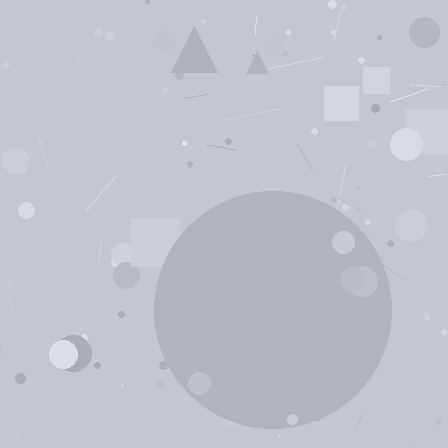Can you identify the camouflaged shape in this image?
The camouflaged shape is a circle.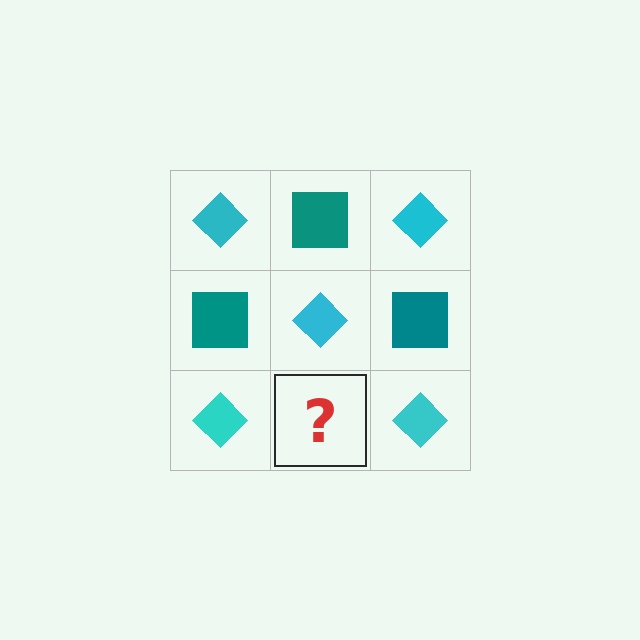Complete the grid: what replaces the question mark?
The question mark should be replaced with a teal square.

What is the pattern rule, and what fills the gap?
The rule is that it alternates cyan diamond and teal square in a checkerboard pattern. The gap should be filled with a teal square.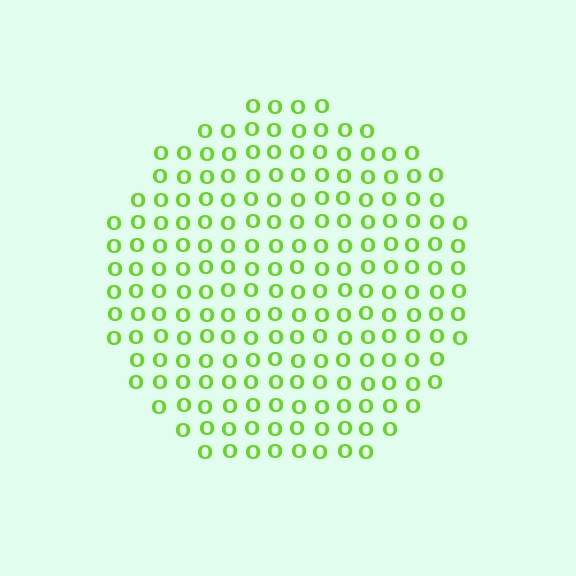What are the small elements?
The small elements are letter O's.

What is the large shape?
The large shape is a circle.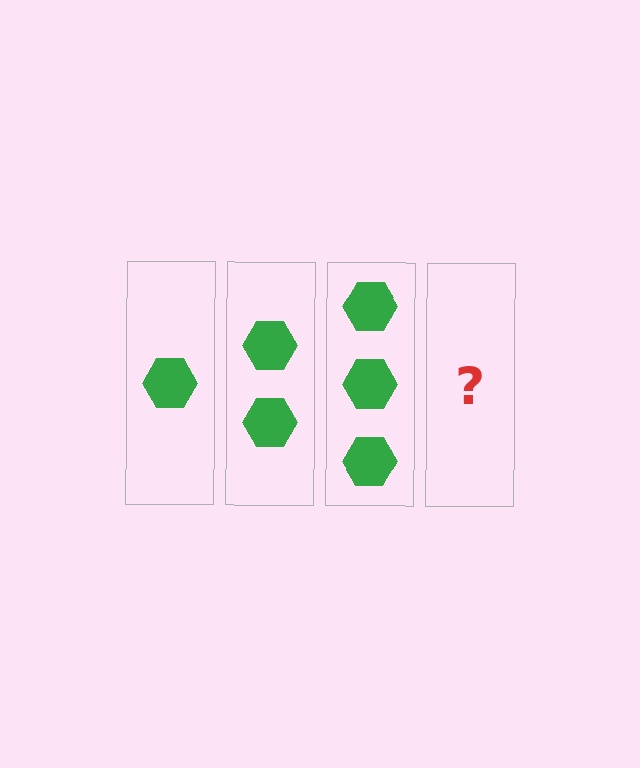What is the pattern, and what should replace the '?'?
The pattern is that each step adds one more hexagon. The '?' should be 4 hexagons.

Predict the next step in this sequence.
The next step is 4 hexagons.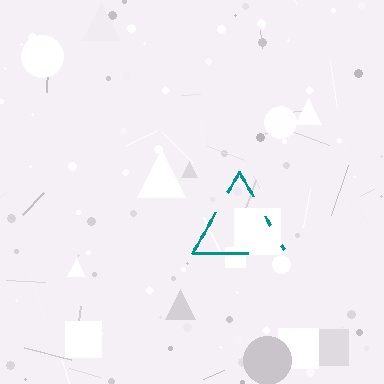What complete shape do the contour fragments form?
The contour fragments form a triangle.